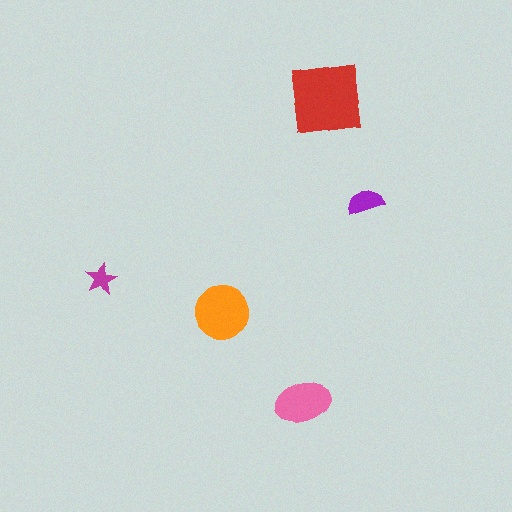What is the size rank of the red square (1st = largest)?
1st.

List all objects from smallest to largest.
The magenta star, the purple semicircle, the pink ellipse, the orange circle, the red square.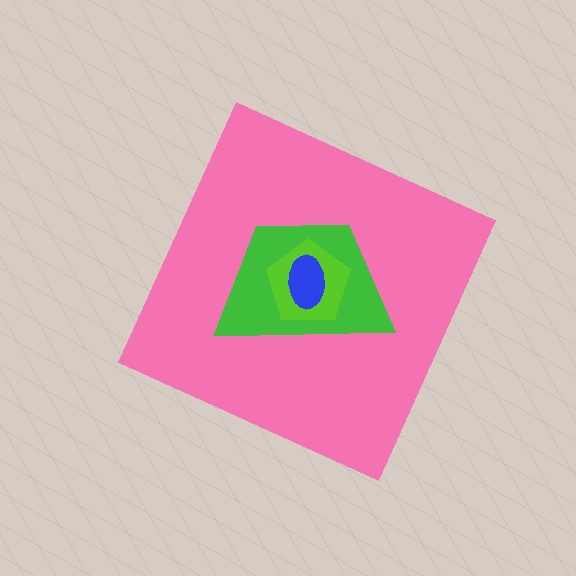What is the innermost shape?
The blue ellipse.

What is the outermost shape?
The pink diamond.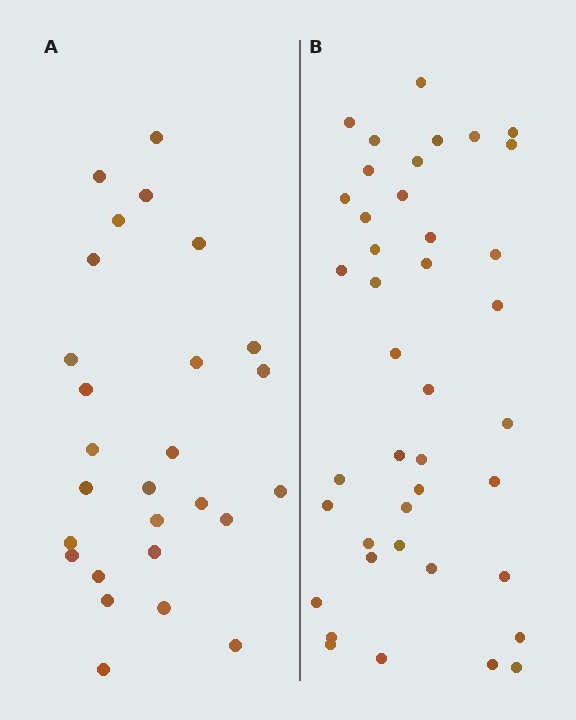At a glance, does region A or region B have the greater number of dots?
Region B (the right region) has more dots.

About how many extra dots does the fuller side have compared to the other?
Region B has approximately 15 more dots than region A.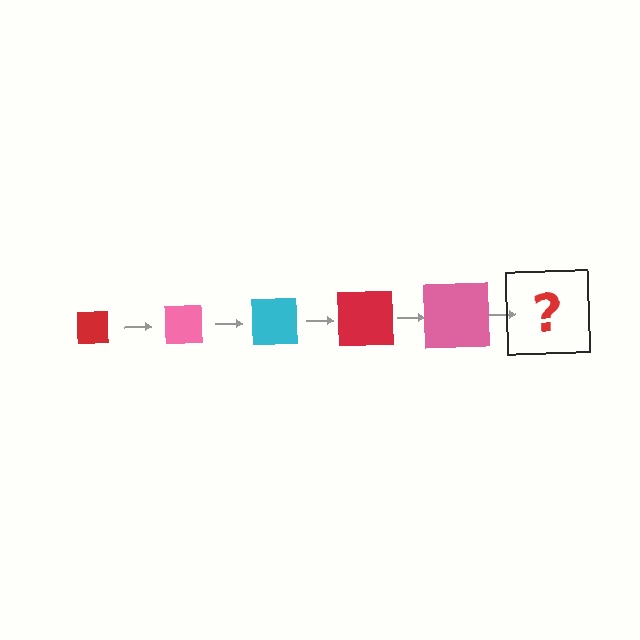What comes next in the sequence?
The next element should be a cyan square, larger than the previous one.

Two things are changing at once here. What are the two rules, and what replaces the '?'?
The two rules are that the square grows larger each step and the color cycles through red, pink, and cyan. The '?' should be a cyan square, larger than the previous one.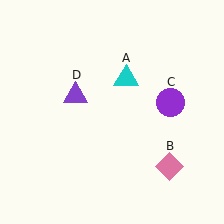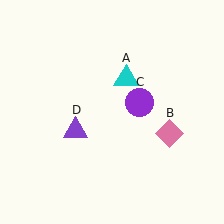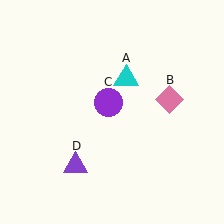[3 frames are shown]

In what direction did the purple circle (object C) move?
The purple circle (object C) moved left.